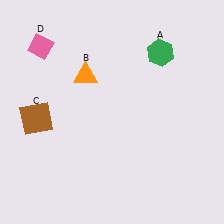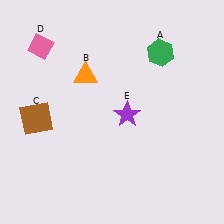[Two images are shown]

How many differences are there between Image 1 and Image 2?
There is 1 difference between the two images.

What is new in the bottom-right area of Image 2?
A purple star (E) was added in the bottom-right area of Image 2.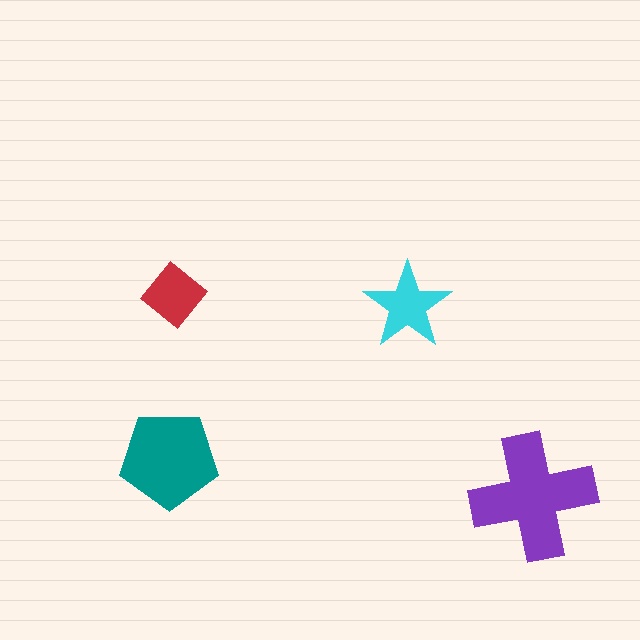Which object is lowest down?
The purple cross is bottommost.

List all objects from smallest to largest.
The red diamond, the cyan star, the teal pentagon, the purple cross.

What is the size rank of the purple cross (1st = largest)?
1st.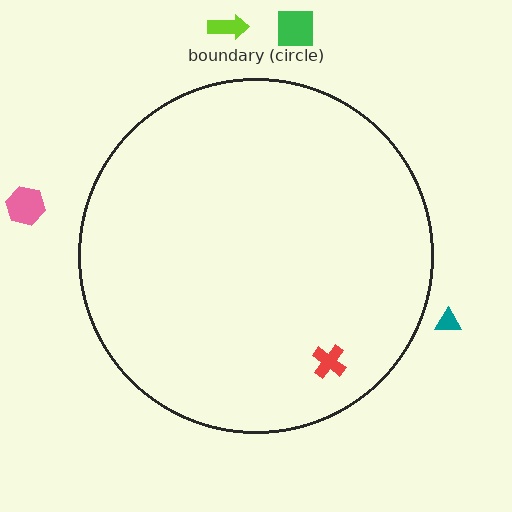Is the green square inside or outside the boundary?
Outside.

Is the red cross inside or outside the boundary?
Inside.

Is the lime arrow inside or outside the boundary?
Outside.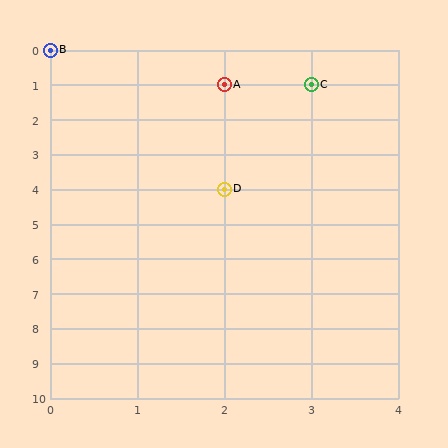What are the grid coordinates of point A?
Point A is at grid coordinates (2, 1).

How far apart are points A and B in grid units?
Points A and B are 2 columns and 1 row apart (about 2.2 grid units diagonally).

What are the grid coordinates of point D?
Point D is at grid coordinates (2, 4).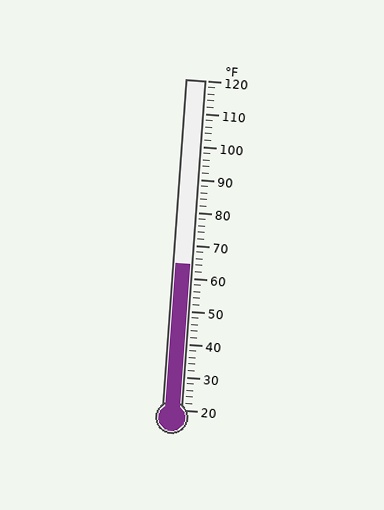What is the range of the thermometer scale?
The thermometer scale ranges from 20°F to 120°F.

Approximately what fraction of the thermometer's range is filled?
The thermometer is filled to approximately 45% of its range.